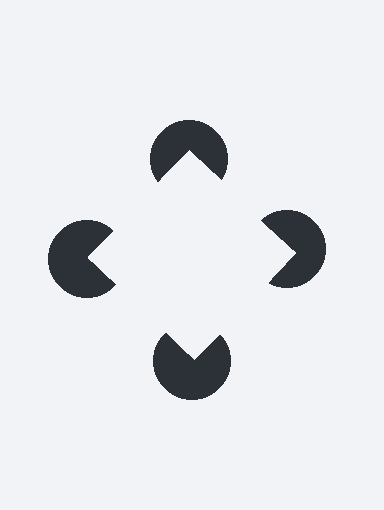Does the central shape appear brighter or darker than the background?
It typically appears slightly brighter than the background, even though no actual brightness change is drawn.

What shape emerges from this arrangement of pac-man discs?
An illusory square — its edges are inferred from the aligned wedge cuts in the pac-man discs, not physically drawn.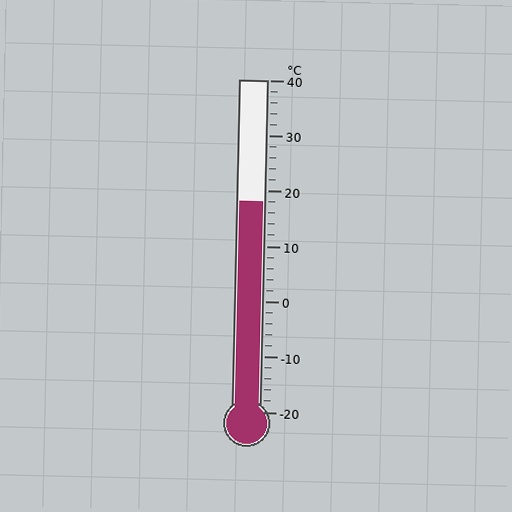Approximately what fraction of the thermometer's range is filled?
The thermometer is filled to approximately 65% of its range.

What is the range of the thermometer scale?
The thermometer scale ranges from -20°C to 40°C.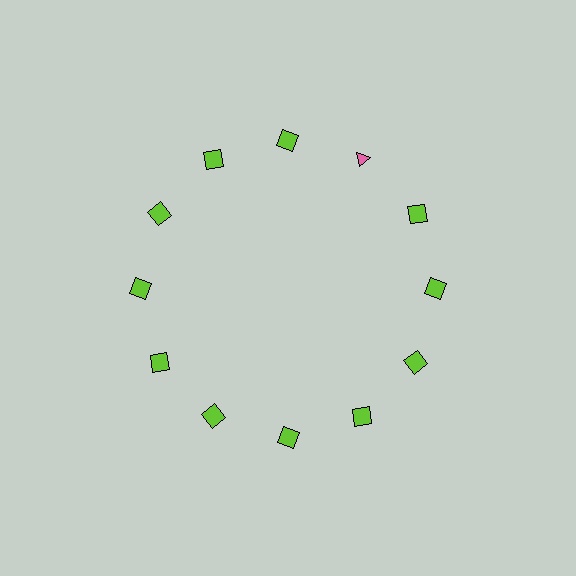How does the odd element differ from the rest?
It differs in both color (pink instead of lime) and shape (triangle instead of square).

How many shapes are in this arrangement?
There are 12 shapes arranged in a ring pattern.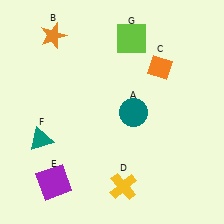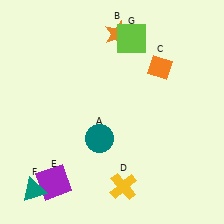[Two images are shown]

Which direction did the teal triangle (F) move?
The teal triangle (F) moved down.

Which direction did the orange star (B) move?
The orange star (B) moved right.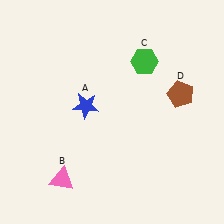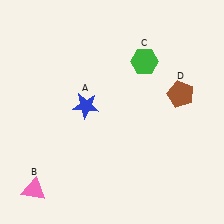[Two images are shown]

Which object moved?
The pink triangle (B) moved left.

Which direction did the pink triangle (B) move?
The pink triangle (B) moved left.